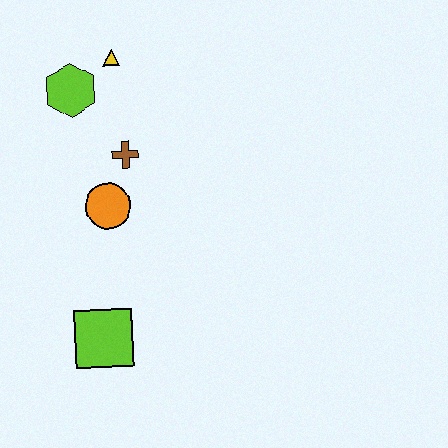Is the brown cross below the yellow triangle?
Yes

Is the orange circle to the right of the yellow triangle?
No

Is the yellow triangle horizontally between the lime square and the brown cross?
Yes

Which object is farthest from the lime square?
The yellow triangle is farthest from the lime square.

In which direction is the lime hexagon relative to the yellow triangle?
The lime hexagon is to the left of the yellow triangle.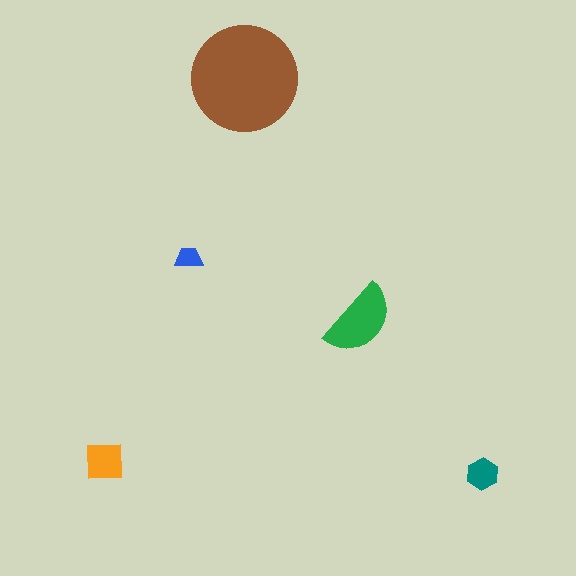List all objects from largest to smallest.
The brown circle, the green semicircle, the orange square, the teal hexagon, the blue trapezoid.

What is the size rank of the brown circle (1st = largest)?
1st.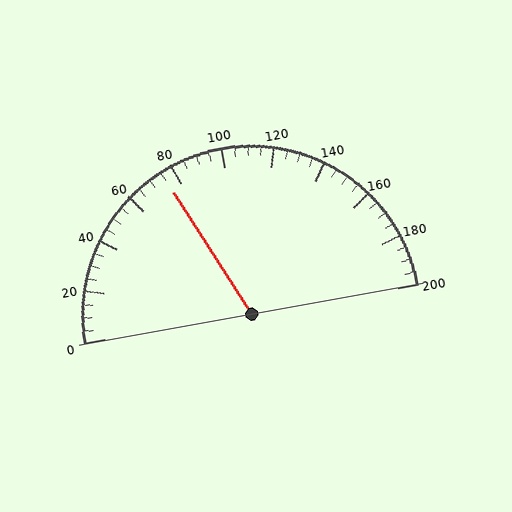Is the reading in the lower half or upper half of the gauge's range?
The reading is in the lower half of the range (0 to 200).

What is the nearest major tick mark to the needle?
The nearest major tick mark is 80.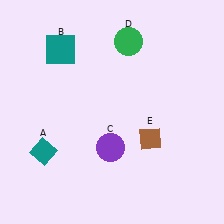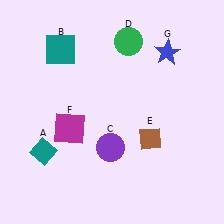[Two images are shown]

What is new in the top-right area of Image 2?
A blue star (G) was added in the top-right area of Image 2.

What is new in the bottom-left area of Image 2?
A magenta square (F) was added in the bottom-left area of Image 2.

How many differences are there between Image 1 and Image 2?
There are 2 differences between the two images.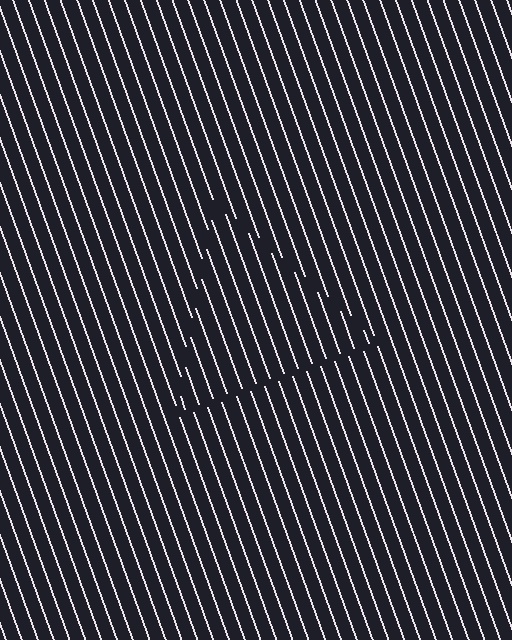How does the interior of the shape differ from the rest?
The interior of the shape contains the same grating, shifted by half a period — the contour is defined by the phase discontinuity where line-ends from the inner and outer gratings abut.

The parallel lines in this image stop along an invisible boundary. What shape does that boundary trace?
An illusory triangle. The interior of the shape contains the same grating, shifted by half a period — the contour is defined by the phase discontinuity where line-ends from the inner and outer gratings abut.